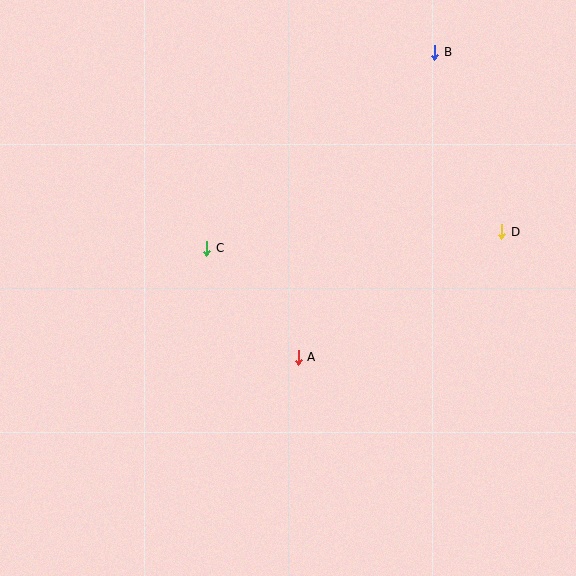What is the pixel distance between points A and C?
The distance between A and C is 142 pixels.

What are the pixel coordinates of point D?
Point D is at (502, 232).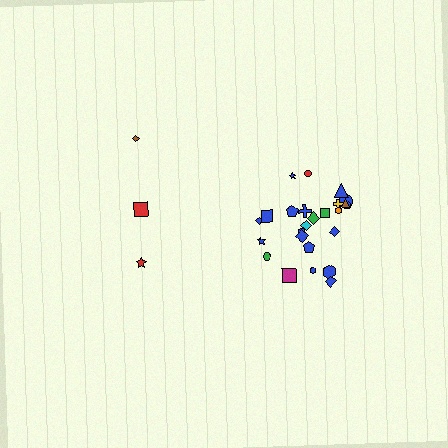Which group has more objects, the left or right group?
The right group.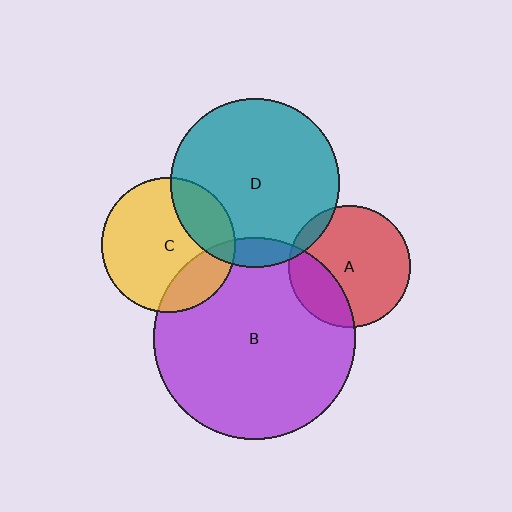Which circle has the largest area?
Circle B (purple).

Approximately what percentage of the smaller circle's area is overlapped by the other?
Approximately 25%.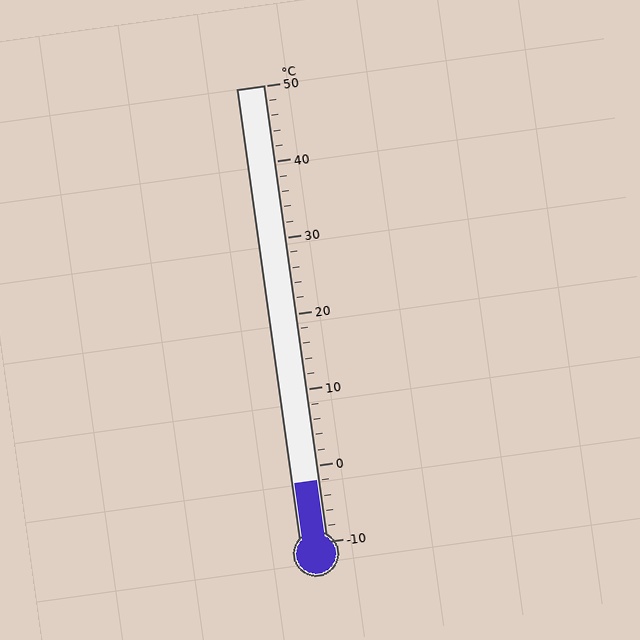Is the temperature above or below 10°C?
The temperature is below 10°C.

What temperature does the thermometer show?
The thermometer shows approximately -2°C.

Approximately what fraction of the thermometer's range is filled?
The thermometer is filled to approximately 15% of its range.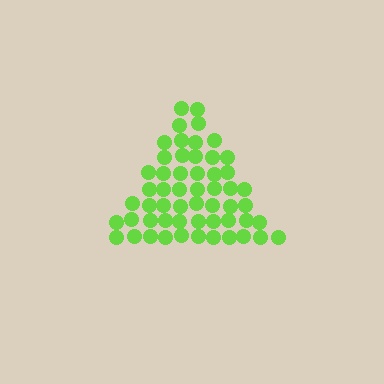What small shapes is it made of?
It is made of small circles.